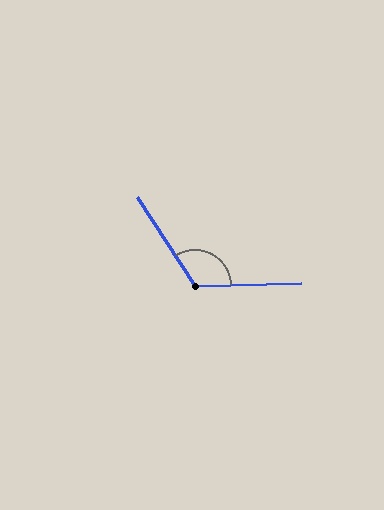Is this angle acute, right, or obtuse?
It is obtuse.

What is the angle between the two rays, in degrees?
Approximately 121 degrees.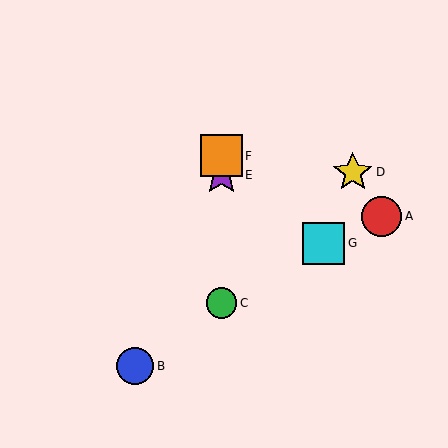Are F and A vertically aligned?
No, F is at x≈221 and A is at x≈382.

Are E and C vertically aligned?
Yes, both are at x≈221.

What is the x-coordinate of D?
Object D is at x≈353.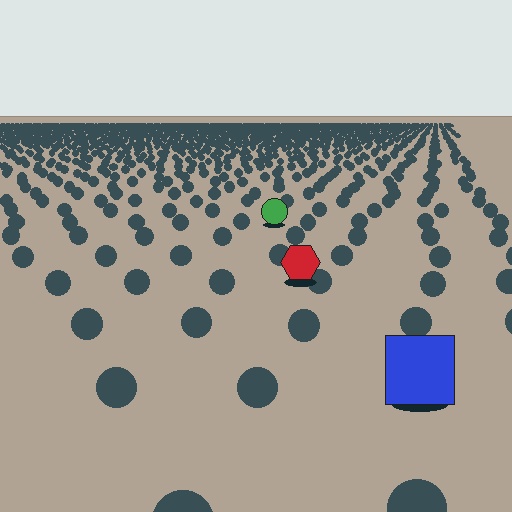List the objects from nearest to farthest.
From nearest to farthest: the blue square, the red hexagon, the green circle.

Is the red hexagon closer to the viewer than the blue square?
No. The blue square is closer — you can tell from the texture gradient: the ground texture is coarser near it.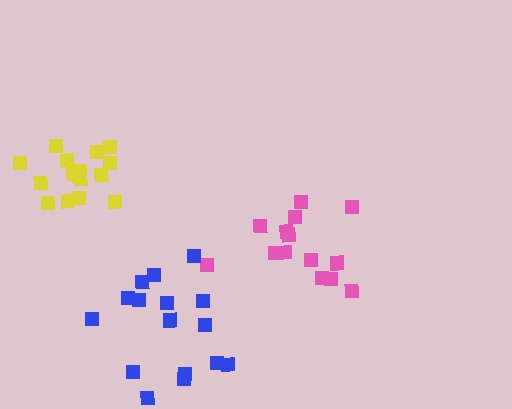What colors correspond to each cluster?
The clusters are colored: pink, blue, yellow.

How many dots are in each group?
Group 1: 15 dots, Group 2: 16 dots, Group 3: 16 dots (47 total).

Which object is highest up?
The yellow cluster is topmost.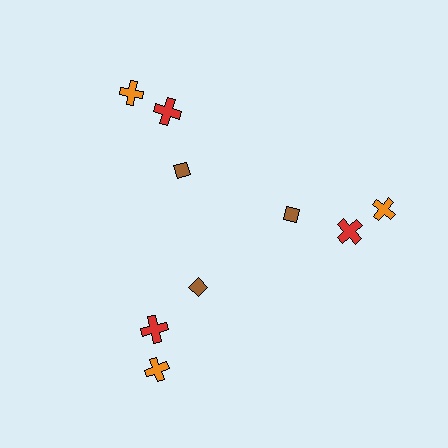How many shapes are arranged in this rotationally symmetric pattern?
There are 9 shapes, arranged in 3 groups of 3.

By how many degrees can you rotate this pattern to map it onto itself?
The pattern maps onto itself every 120 degrees of rotation.